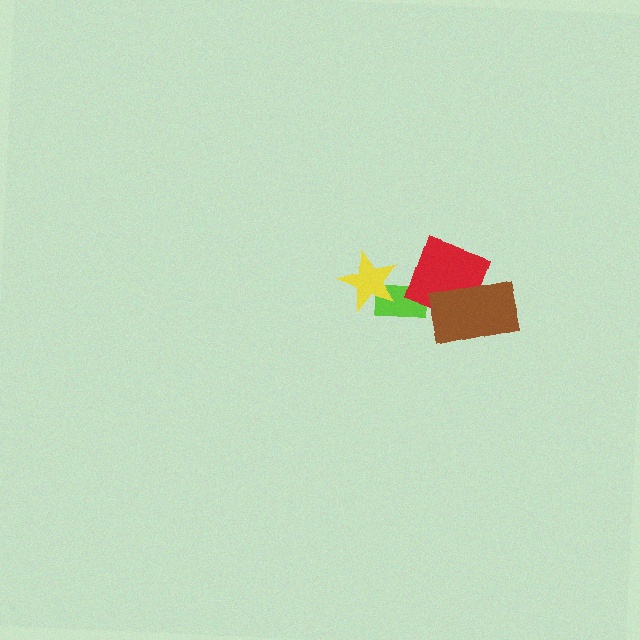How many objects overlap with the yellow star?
1 object overlaps with the yellow star.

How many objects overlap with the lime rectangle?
2 objects overlap with the lime rectangle.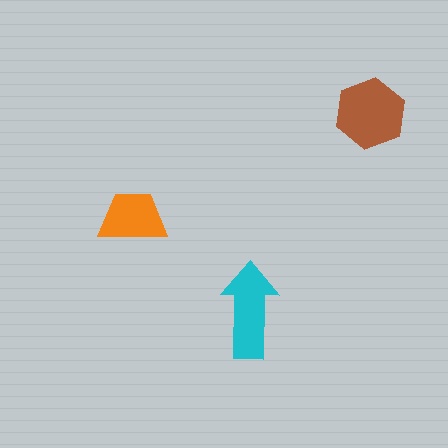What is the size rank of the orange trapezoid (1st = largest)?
3rd.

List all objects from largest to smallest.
The brown hexagon, the cyan arrow, the orange trapezoid.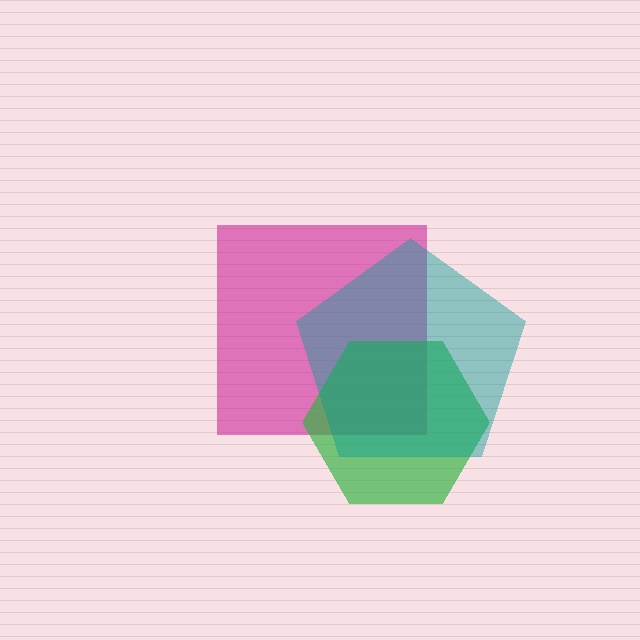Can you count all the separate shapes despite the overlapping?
Yes, there are 3 separate shapes.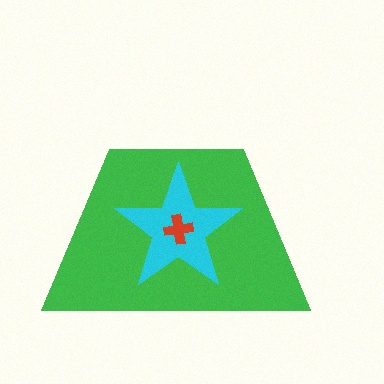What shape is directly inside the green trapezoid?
The cyan star.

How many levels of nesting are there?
3.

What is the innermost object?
The red cross.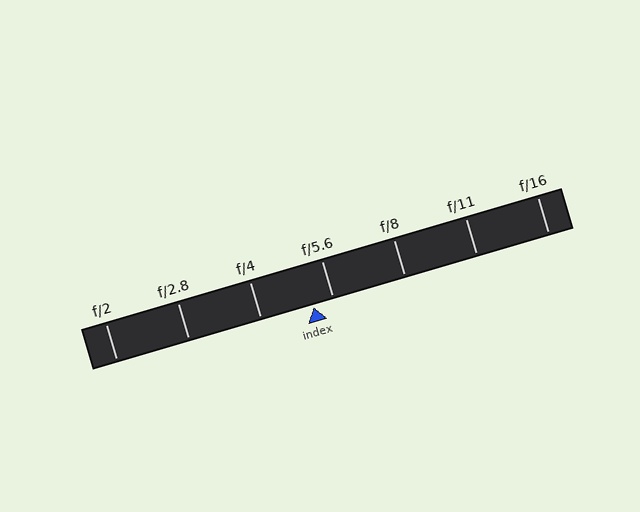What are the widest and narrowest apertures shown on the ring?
The widest aperture shown is f/2 and the narrowest is f/16.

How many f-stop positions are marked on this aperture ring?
There are 7 f-stop positions marked.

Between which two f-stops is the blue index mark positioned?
The index mark is between f/4 and f/5.6.